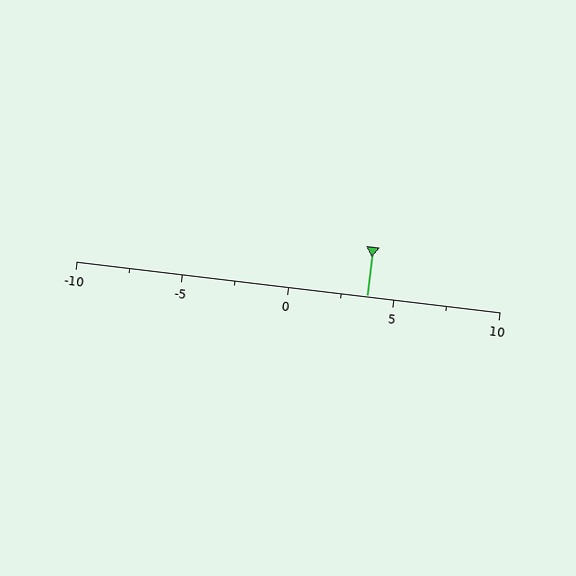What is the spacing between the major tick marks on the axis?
The major ticks are spaced 5 apart.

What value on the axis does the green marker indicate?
The marker indicates approximately 3.8.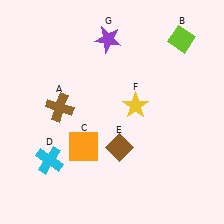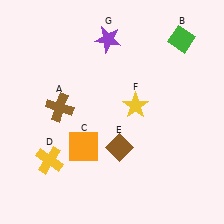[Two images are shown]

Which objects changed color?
B changed from lime to green. D changed from cyan to yellow.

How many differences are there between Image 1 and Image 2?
There are 2 differences between the two images.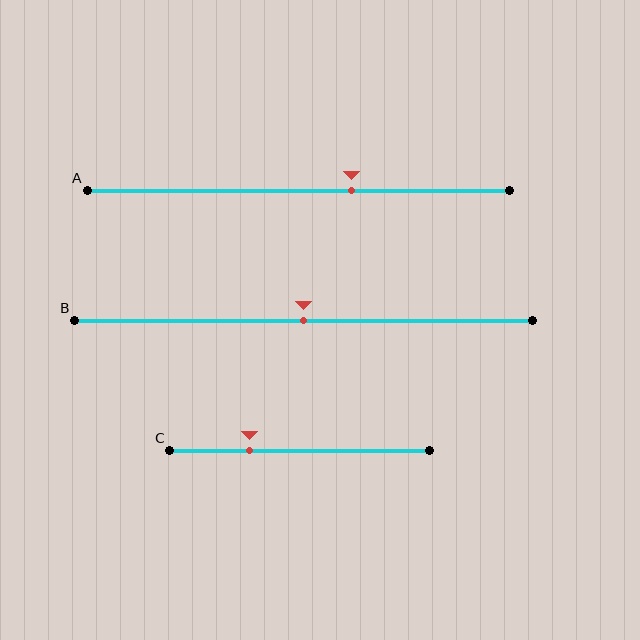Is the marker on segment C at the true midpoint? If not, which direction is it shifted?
No, the marker on segment C is shifted to the left by about 19% of the segment length.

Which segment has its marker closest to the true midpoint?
Segment B has its marker closest to the true midpoint.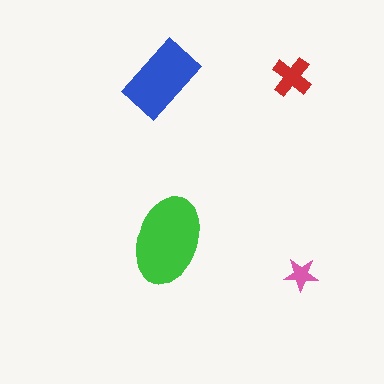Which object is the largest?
The green ellipse.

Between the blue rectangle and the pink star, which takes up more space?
The blue rectangle.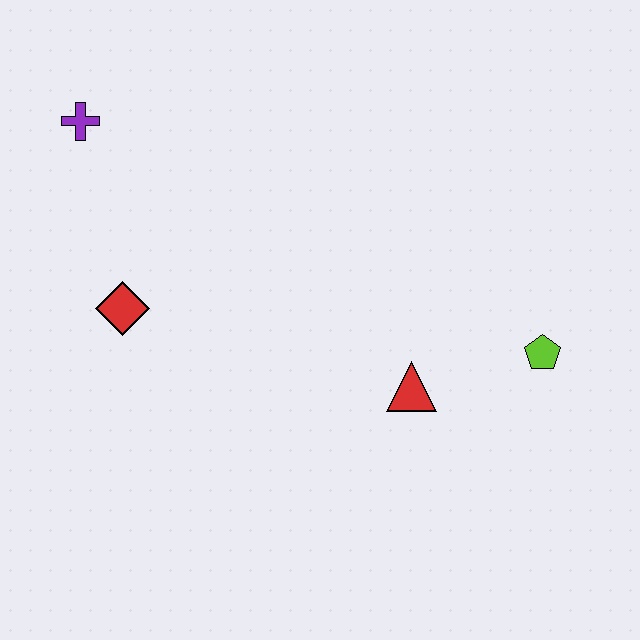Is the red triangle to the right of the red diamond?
Yes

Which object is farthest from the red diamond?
The lime pentagon is farthest from the red diamond.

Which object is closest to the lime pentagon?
The red triangle is closest to the lime pentagon.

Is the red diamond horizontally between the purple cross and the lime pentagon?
Yes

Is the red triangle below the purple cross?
Yes